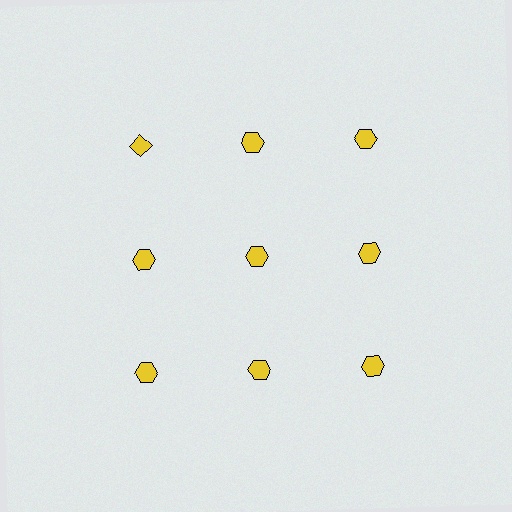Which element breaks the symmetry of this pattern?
The yellow diamond in the top row, leftmost column breaks the symmetry. All other shapes are yellow hexagons.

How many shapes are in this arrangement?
There are 9 shapes arranged in a grid pattern.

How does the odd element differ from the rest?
It has a different shape: diamond instead of hexagon.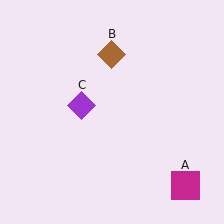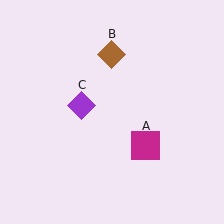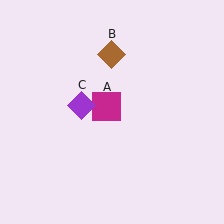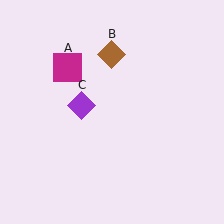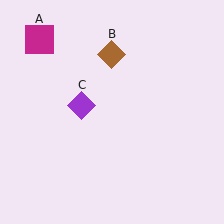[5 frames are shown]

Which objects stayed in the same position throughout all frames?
Brown diamond (object B) and purple diamond (object C) remained stationary.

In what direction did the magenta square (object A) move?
The magenta square (object A) moved up and to the left.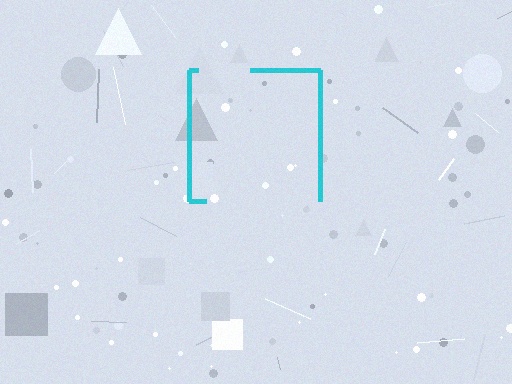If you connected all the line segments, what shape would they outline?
They would outline a square.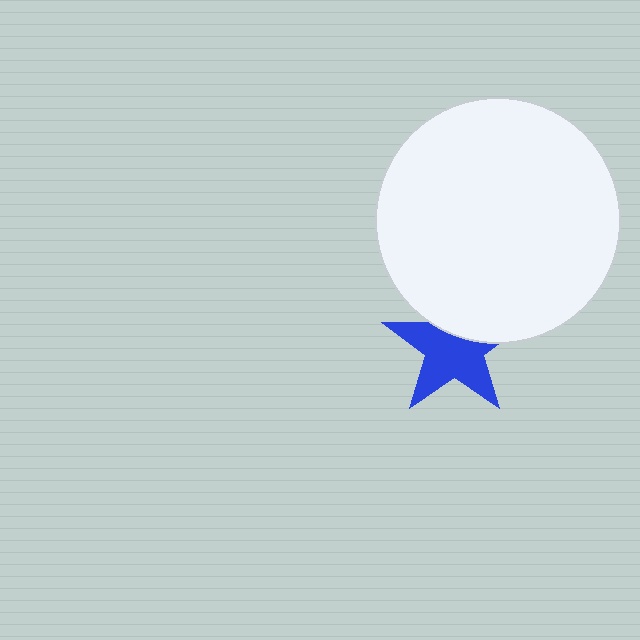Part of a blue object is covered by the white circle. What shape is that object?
It is a star.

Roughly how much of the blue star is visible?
Most of it is visible (roughly 66%).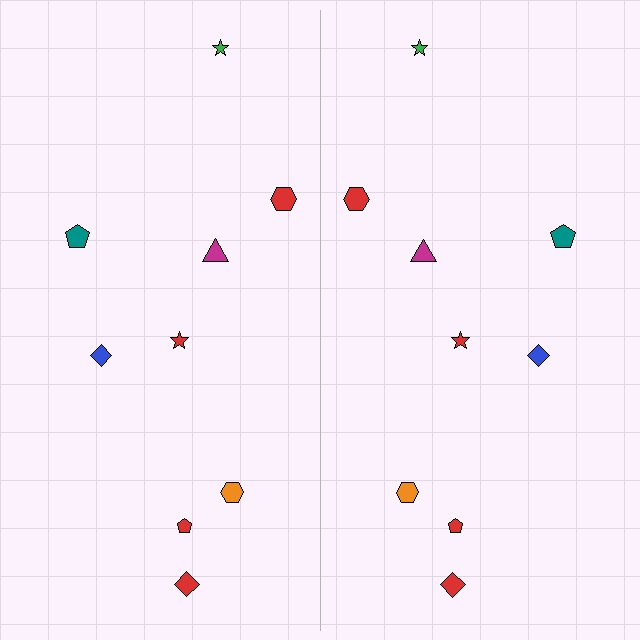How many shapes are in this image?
There are 18 shapes in this image.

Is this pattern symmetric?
Yes, this pattern has bilateral (reflection) symmetry.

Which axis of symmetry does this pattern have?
The pattern has a vertical axis of symmetry running through the center of the image.